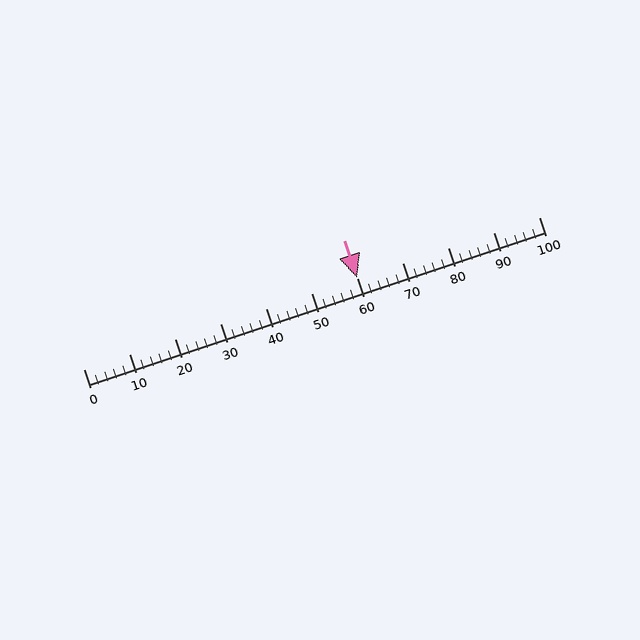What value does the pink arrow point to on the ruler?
The pink arrow points to approximately 60.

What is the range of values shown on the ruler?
The ruler shows values from 0 to 100.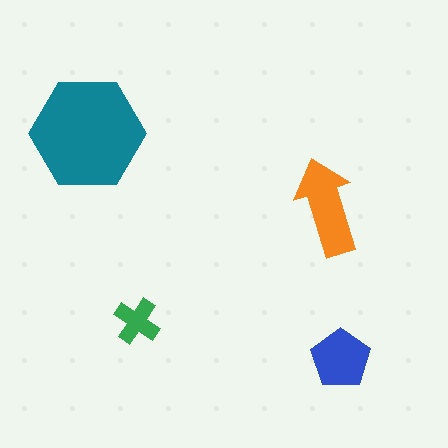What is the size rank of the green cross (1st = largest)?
4th.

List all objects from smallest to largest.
The green cross, the blue pentagon, the orange arrow, the teal hexagon.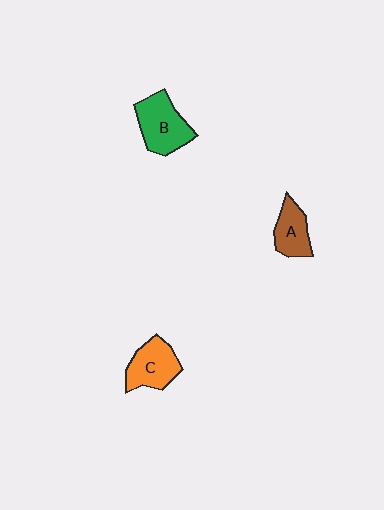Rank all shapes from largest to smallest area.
From largest to smallest: B (green), C (orange), A (brown).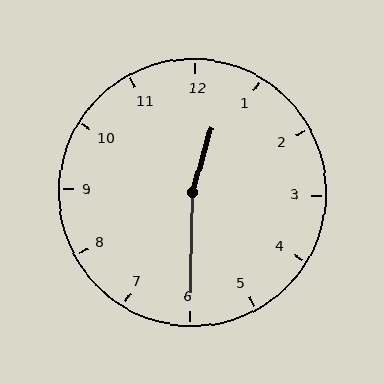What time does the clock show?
12:30.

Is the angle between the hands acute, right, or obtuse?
It is obtuse.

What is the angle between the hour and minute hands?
Approximately 165 degrees.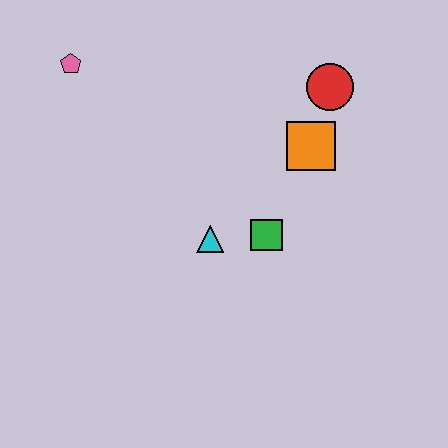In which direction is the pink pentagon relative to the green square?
The pink pentagon is to the left of the green square.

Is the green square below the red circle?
Yes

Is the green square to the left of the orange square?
Yes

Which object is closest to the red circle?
The orange square is closest to the red circle.